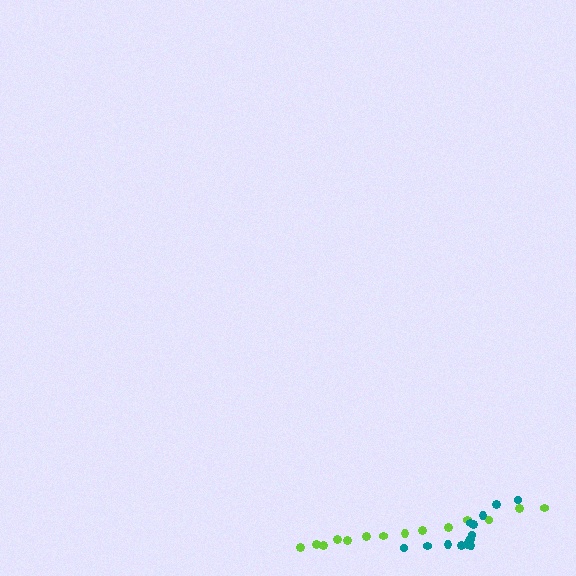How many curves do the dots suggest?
There are 2 distinct paths.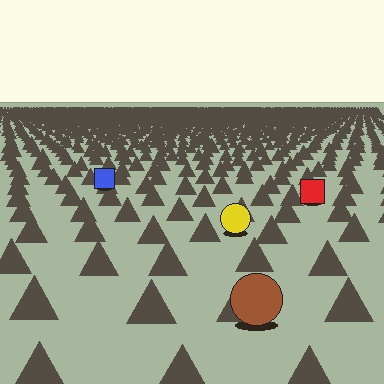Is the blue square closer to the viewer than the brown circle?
No. The brown circle is closer — you can tell from the texture gradient: the ground texture is coarser near it.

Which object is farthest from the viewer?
The blue square is farthest from the viewer. It appears smaller and the ground texture around it is denser.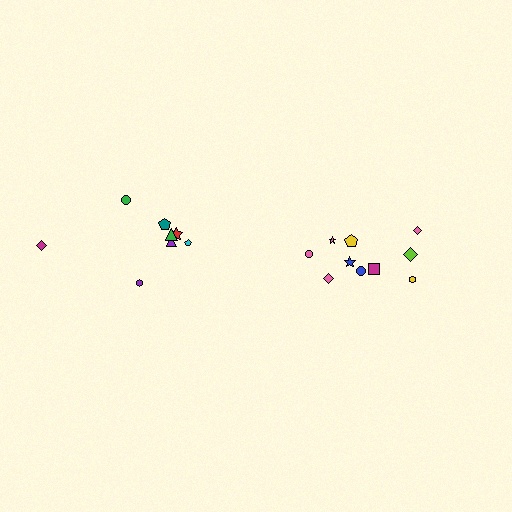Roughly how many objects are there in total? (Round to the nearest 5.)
Roughly 20 objects in total.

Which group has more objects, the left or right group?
The right group.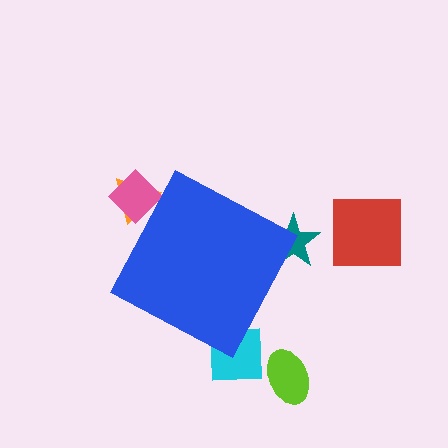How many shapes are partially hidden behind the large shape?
4 shapes are partially hidden.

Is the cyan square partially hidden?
Yes, the cyan square is partially hidden behind the blue diamond.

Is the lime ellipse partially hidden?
No, the lime ellipse is fully visible.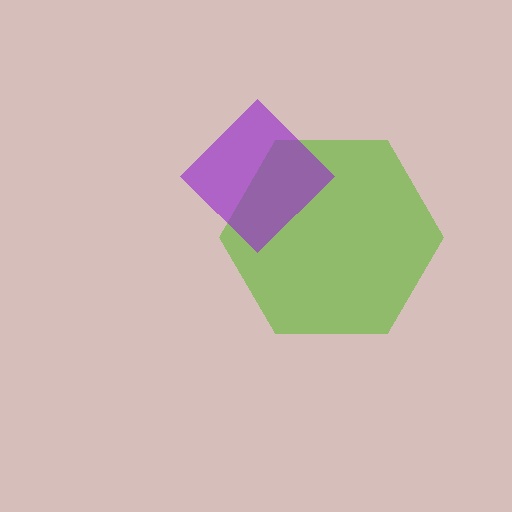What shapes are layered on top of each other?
The layered shapes are: a lime hexagon, a purple diamond.